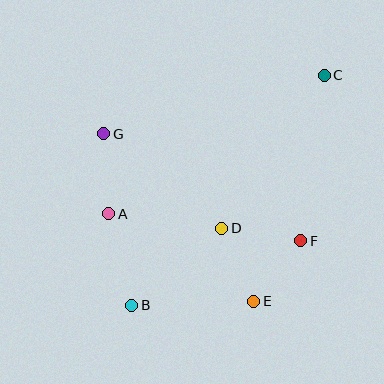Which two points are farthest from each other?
Points B and C are farthest from each other.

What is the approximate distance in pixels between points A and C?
The distance between A and C is approximately 256 pixels.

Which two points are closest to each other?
Points E and F are closest to each other.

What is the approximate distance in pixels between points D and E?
The distance between D and E is approximately 80 pixels.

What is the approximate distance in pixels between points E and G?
The distance between E and G is approximately 225 pixels.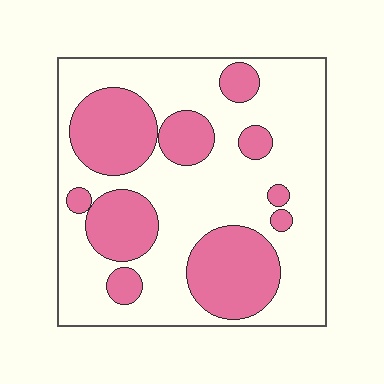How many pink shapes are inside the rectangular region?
10.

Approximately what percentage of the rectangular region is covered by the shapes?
Approximately 35%.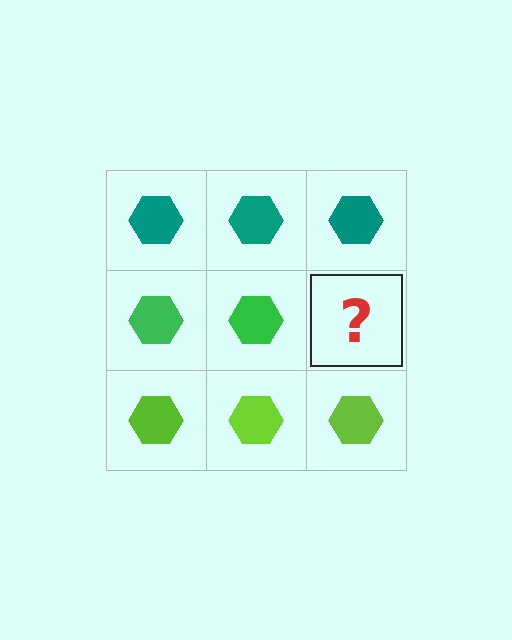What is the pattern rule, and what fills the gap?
The rule is that each row has a consistent color. The gap should be filled with a green hexagon.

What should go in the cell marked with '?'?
The missing cell should contain a green hexagon.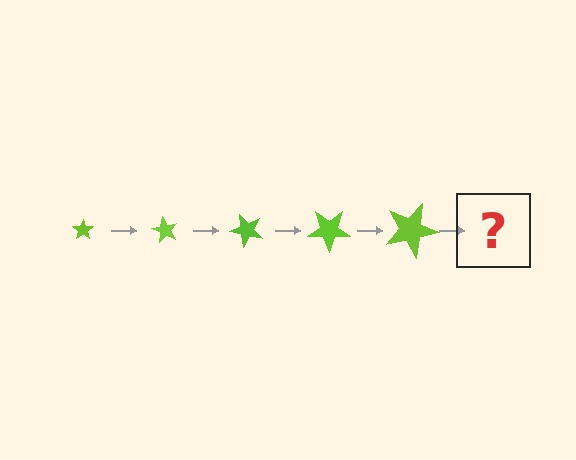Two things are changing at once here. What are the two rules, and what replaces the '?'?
The two rules are that the star grows larger each step and it rotates 60 degrees each step. The '?' should be a star, larger than the previous one and rotated 300 degrees from the start.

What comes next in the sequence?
The next element should be a star, larger than the previous one and rotated 300 degrees from the start.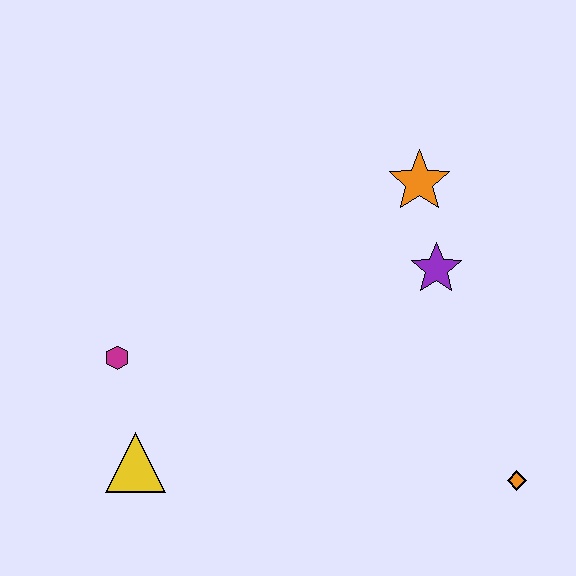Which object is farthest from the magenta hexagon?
The orange diamond is farthest from the magenta hexagon.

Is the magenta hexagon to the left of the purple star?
Yes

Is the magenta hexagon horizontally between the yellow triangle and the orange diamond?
No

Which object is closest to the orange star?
The purple star is closest to the orange star.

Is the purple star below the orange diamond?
No